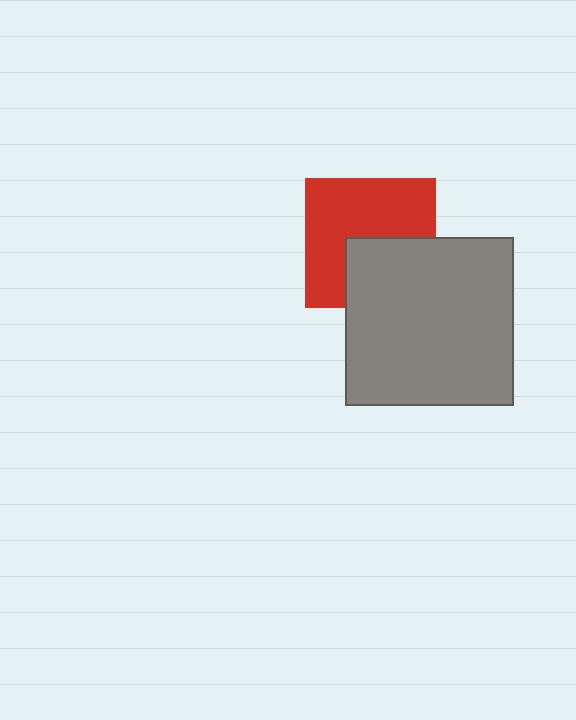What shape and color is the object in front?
The object in front is a gray square.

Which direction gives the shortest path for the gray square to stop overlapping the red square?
Moving down gives the shortest separation.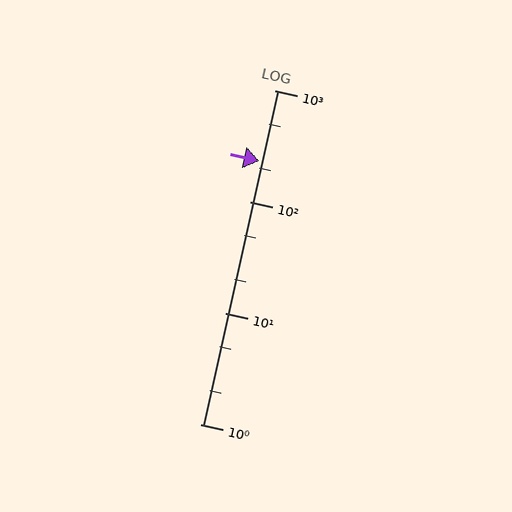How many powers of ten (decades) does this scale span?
The scale spans 3 decades, from 1 to 1000.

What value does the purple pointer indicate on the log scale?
The pointer indicates approximately 230.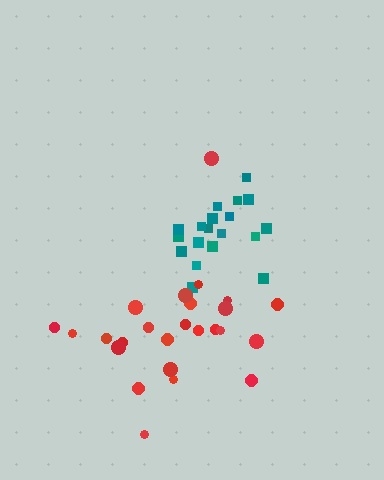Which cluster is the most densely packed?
Teal.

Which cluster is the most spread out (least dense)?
Red.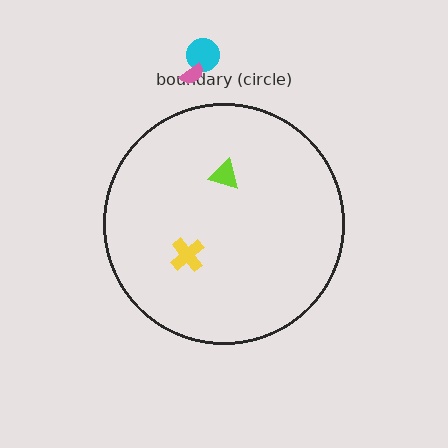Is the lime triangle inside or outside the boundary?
Inside.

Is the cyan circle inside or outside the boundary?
Outside.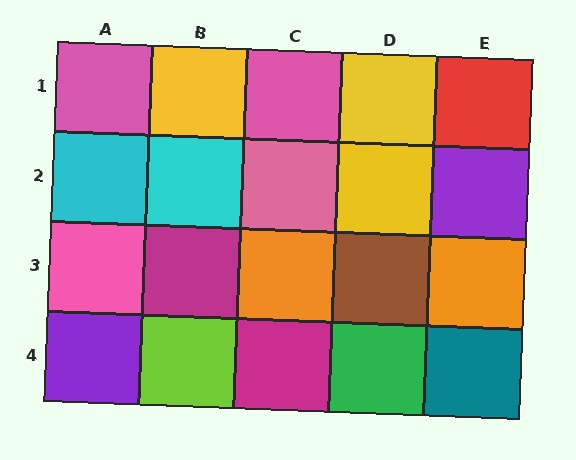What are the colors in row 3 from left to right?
Pink, magenta, orange, brown, orange.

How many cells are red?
1 cell is red.